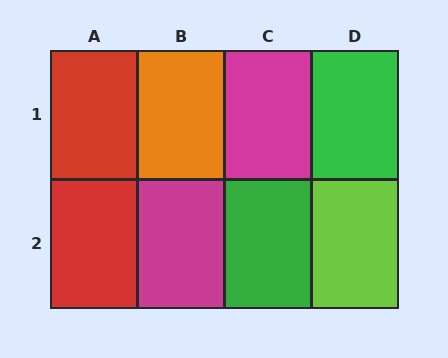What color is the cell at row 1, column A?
Red.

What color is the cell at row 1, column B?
Orange.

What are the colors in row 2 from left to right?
Red, magenta, green, lime.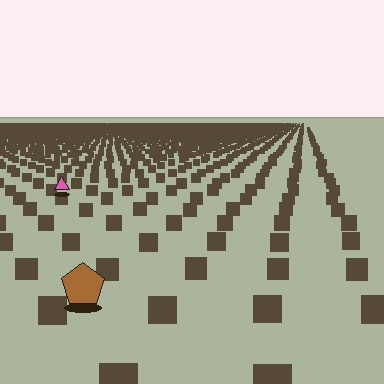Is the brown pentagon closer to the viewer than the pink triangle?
Yes. The brown pentagon is closer — you can tell from the texture gradient: the ground texture is coarser near it.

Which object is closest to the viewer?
The brown pentagon is closest. The texture marks near it are larger and more spread out.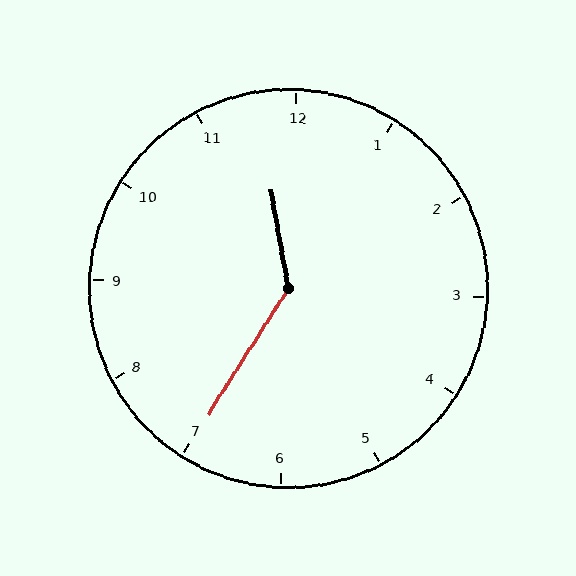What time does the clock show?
11:35.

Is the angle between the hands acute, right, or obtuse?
It is obtuse.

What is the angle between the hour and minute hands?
Approximately 138 degrees.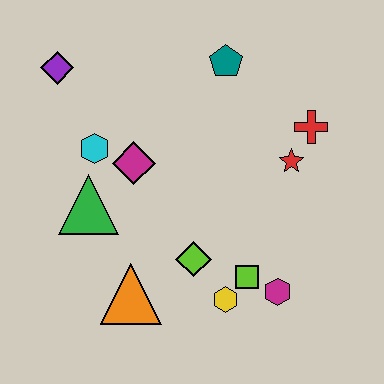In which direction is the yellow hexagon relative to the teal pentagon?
The yellow hexagon is below the teal pentagon.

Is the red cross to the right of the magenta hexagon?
Yes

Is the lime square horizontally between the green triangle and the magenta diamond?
No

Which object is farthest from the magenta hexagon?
The purple diamond is farthest from the magenta hexagon.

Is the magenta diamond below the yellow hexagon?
No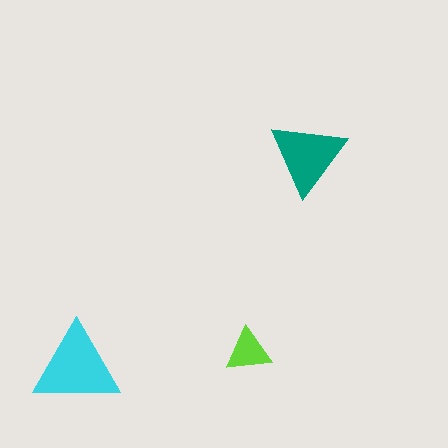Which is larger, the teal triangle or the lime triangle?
The teal one.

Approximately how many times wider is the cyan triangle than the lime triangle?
About 2 times wider.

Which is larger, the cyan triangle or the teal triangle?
The cyan one.